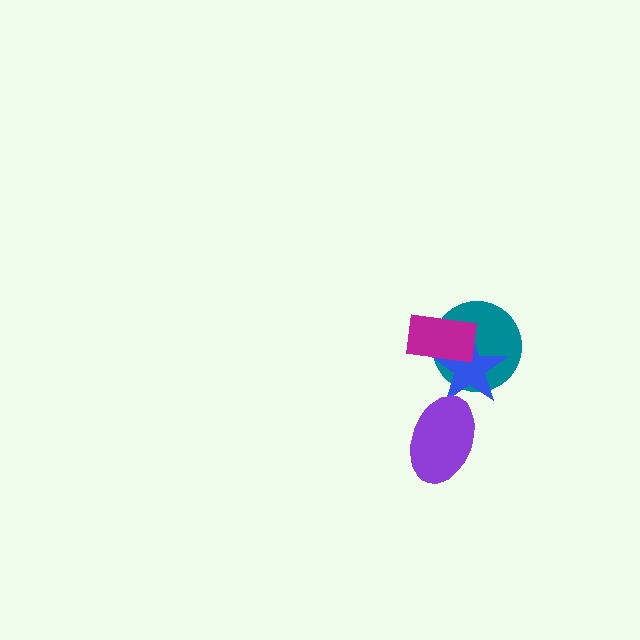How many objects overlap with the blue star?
3 objects overlap with the blue star.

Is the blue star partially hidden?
Yes, it is partially covered by another shape.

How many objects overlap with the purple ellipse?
1 object overlaps with the purple ellipse.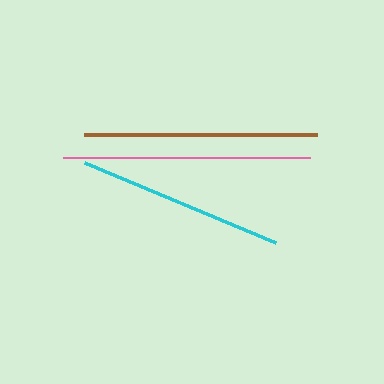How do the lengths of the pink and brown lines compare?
The pink and brown lines are approximately the same length.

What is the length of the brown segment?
The brown segment is approximately 234 pixels long.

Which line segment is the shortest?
The cyan line is the shortest at approximately 207 pixels.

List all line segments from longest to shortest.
From longest to shortest: pink, brown, cyan.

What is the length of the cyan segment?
The cyan segment is approximately 207 pixels long.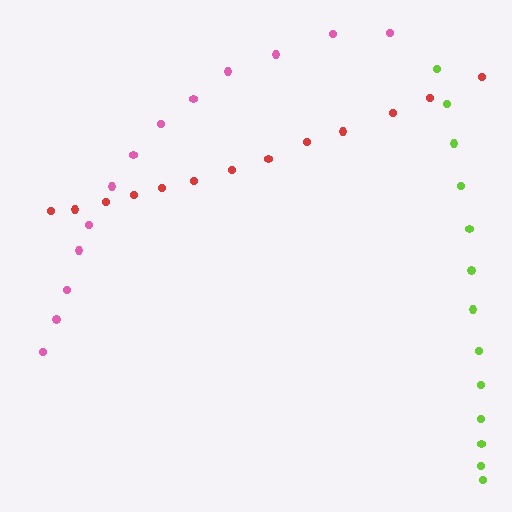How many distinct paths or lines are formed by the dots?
There are 3 distinct paths.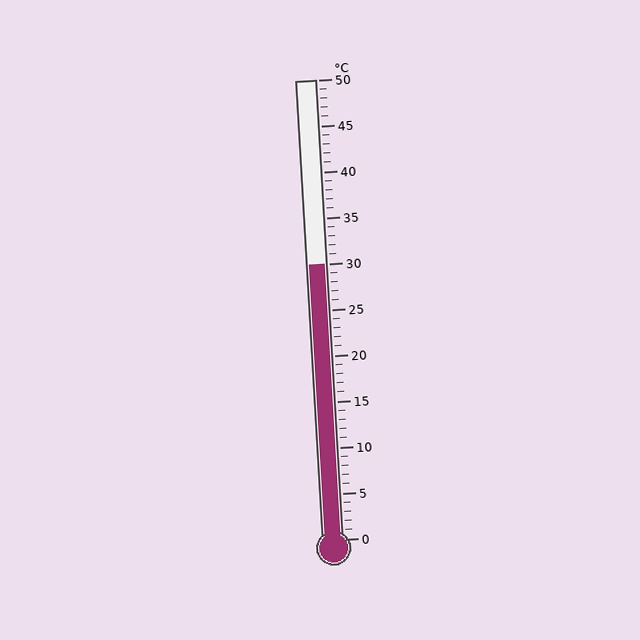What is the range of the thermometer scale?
The thermometer scale ranges from 0°C to 50°C.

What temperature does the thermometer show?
The thermometer shows approximately 30°C.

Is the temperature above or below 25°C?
The temperature is above 25°C.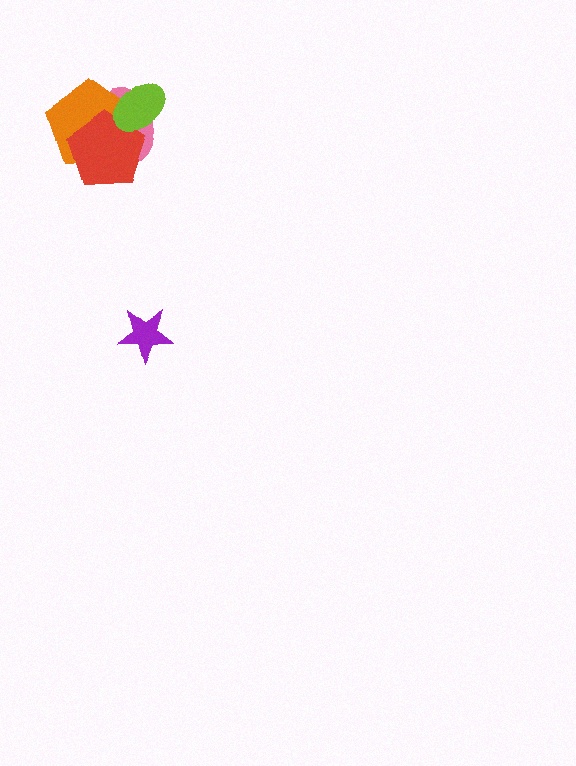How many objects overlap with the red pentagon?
3 objects overlap with the red pentagon.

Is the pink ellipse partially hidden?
Yes, it is partially covered by another shape.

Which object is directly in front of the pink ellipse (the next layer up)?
The orange pentagon is directly in front of the pink ellipse.